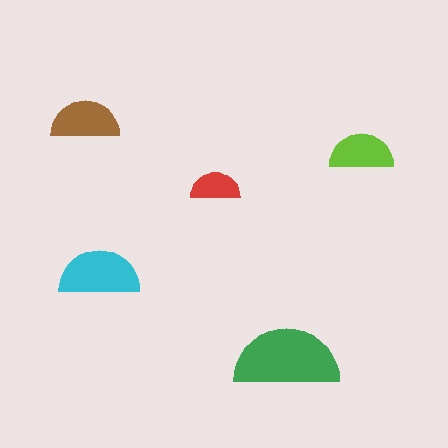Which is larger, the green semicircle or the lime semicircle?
The green one.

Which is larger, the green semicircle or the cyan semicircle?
The green one.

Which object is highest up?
The brown semicircle is topmost.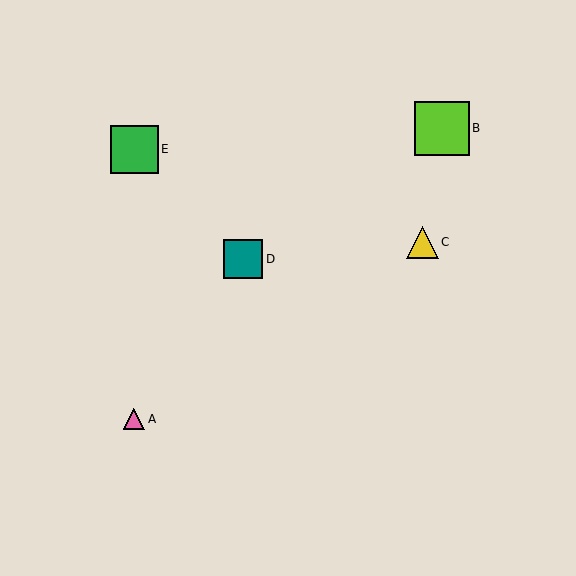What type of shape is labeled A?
Shape A is a pink triangle.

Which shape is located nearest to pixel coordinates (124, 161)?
The green square (labeled E) at (134, 149) is nearest to that location.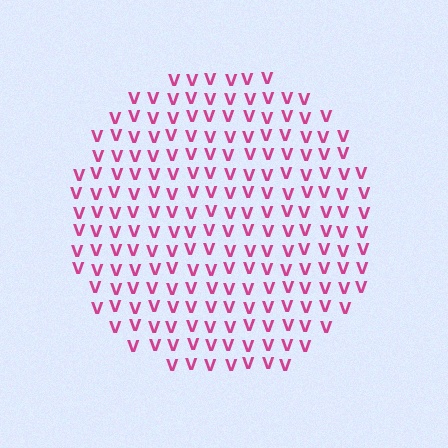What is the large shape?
The large shape is a circle.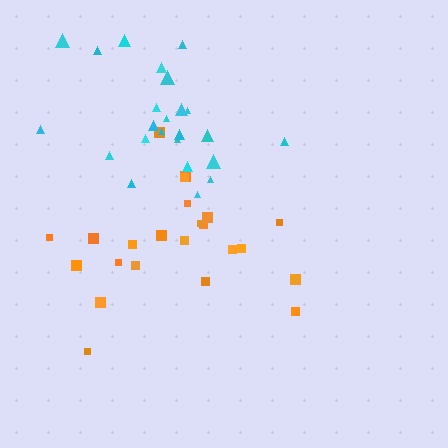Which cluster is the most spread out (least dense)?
Orange.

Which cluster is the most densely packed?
Cyan.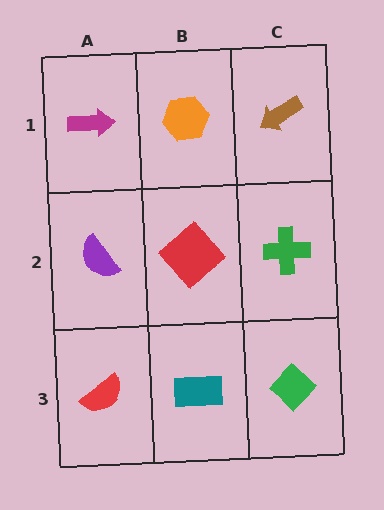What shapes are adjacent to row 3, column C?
A green cross (row 2, column C), a teal rectangle (row 3, column B).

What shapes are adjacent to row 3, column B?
A red diamond (row 2, column B), a red semicircle (row 3, column A), a green diamond (row 3, column C).